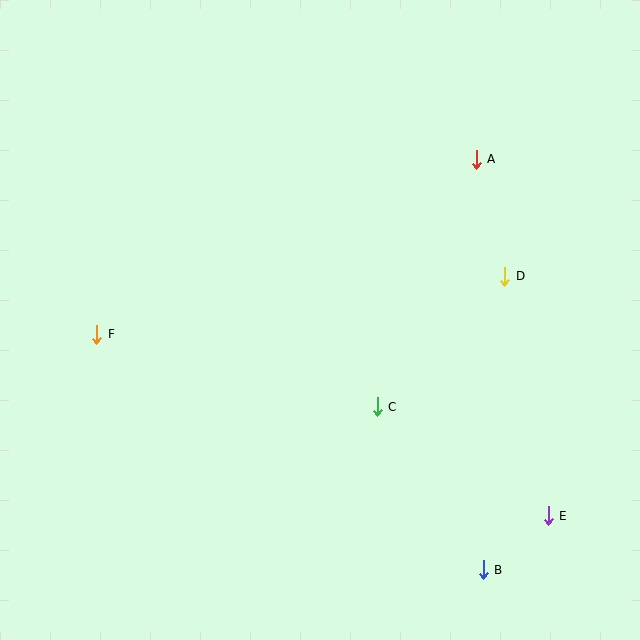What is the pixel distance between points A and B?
The distance between A and B is 411 pixels.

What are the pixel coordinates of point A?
Point A is at (476, 159).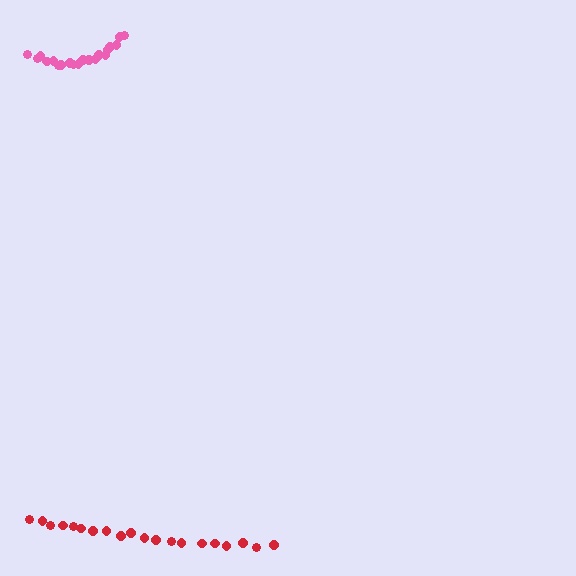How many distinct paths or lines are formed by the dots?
There are 2 distinct paths.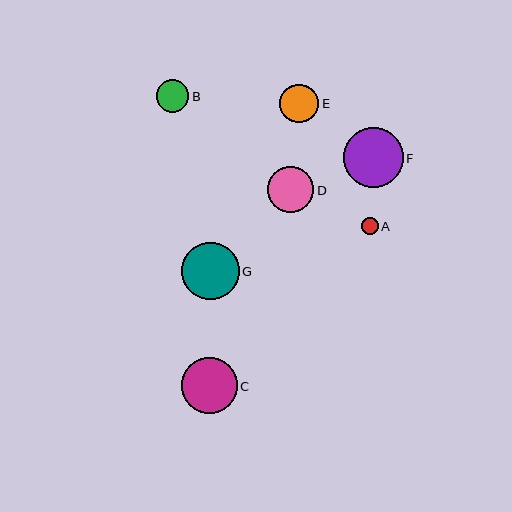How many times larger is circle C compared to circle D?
Circle C is approximately 1.2 times the size of circle D.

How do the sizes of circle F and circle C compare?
Circle F and circle C are approximately the same size.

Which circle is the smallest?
Circle A is the smallest with a size of approximately 17 pixels.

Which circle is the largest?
Circle F is the largest with a size of approximately 60 pixels.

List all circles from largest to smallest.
From largest to smallest: F, G, C, D, E, B, A.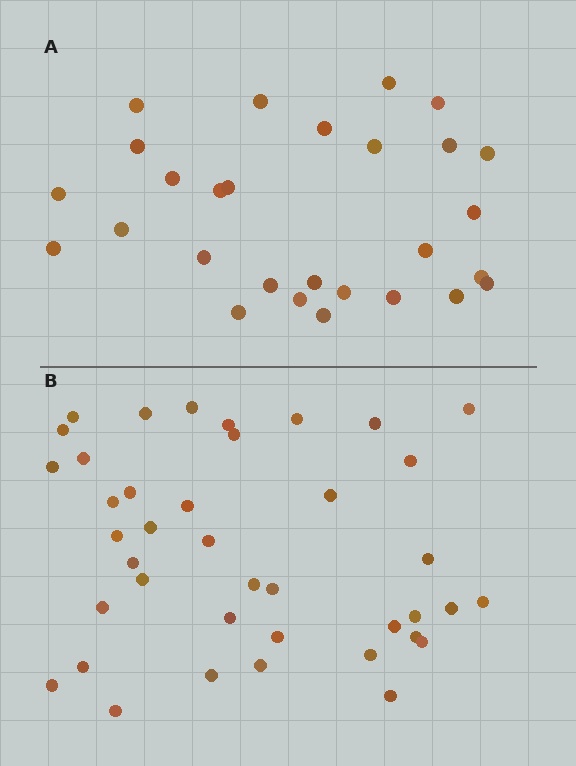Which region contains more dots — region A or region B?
Region B (the bottom region) has more dots.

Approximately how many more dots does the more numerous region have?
Region B has roughly 12 or so more dots than region A.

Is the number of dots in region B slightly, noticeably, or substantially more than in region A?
Region B has noticeably more, but not dramatically so. The ratio is roughly 1.4 to 1.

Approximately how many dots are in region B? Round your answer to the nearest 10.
About 40 dots.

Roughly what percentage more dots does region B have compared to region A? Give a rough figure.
About 45% more.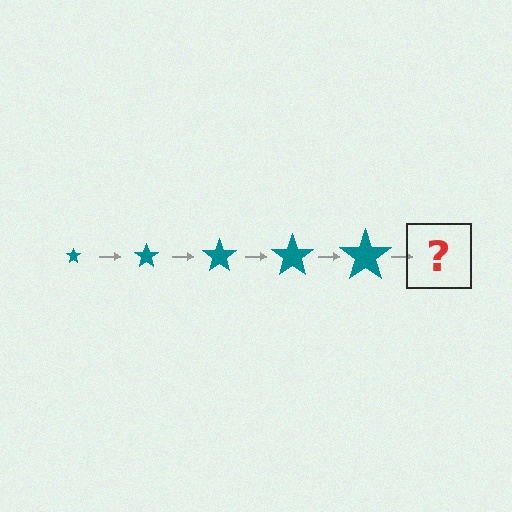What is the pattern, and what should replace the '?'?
The pattern is that the star gets progressively larger each step. The '?' should be a teal star, larger than the previous one.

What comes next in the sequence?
The next element should be a teal star, larger than the previous one.